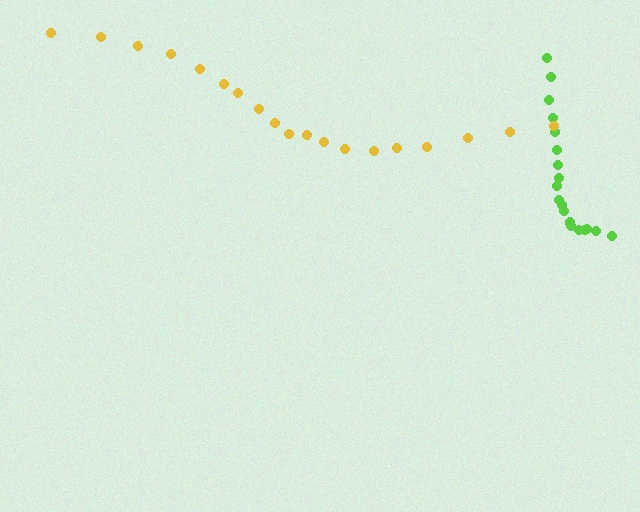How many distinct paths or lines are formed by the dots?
There are 2 distinct paths.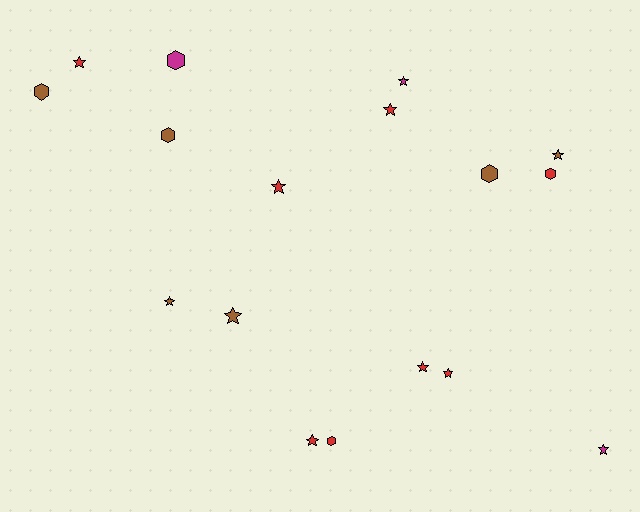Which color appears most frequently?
Red, with 8 objects.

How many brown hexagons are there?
There are 3 brown hexagons.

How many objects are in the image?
There are 17 objects.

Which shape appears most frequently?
Star, with 11 objects.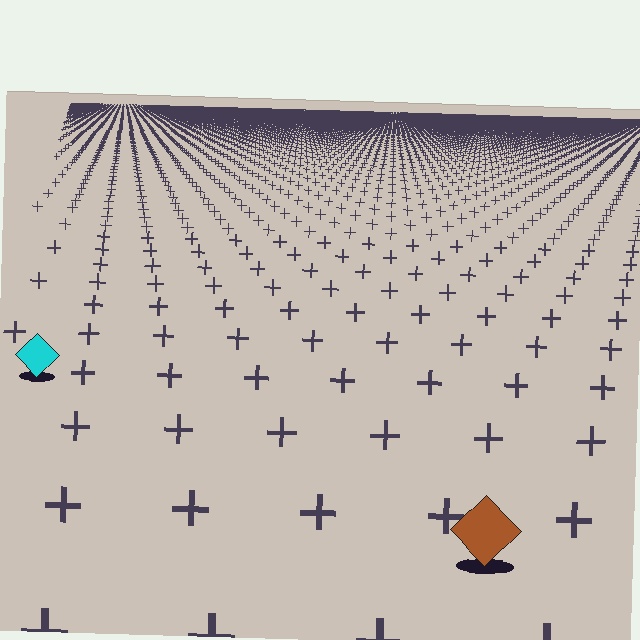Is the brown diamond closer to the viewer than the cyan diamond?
Yes. The brown diamond is closer — you can tell from the texture gradient: the ground texture is coarser near it.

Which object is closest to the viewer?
The brown diamond is closest. The texture marks near it are larger and more spread out.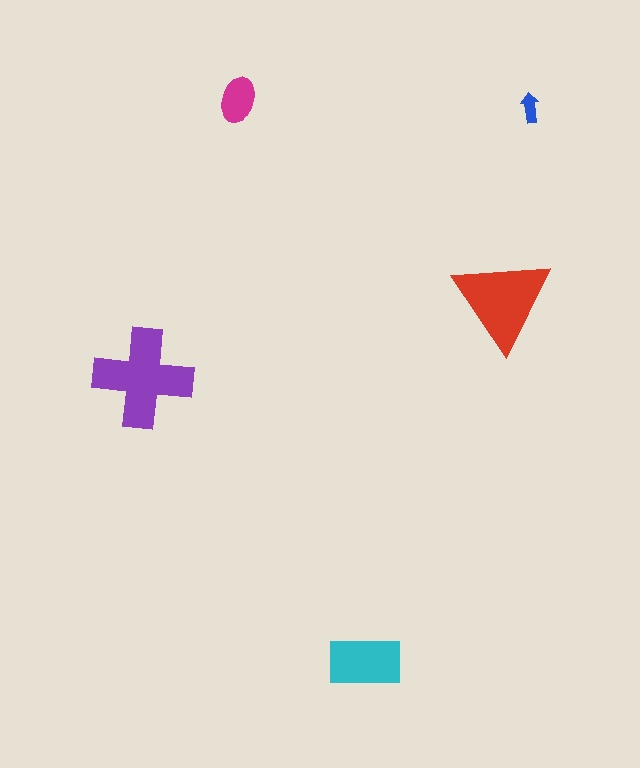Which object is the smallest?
The blue arrow.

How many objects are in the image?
There are 5 objects in the image.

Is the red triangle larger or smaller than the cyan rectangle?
Larger.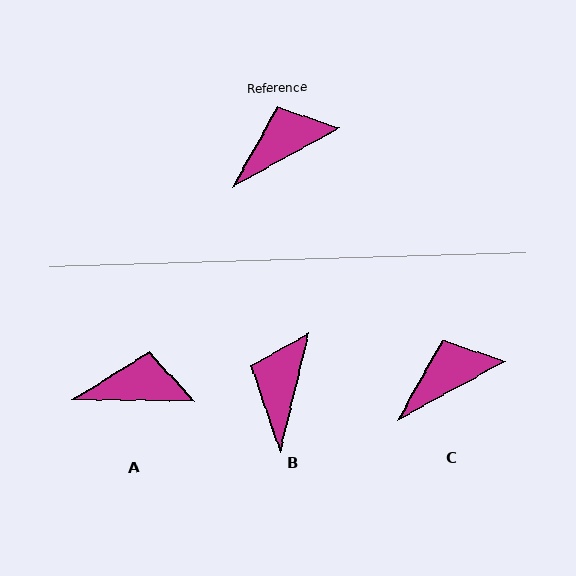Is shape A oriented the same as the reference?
No, it is off by about 29 degrees.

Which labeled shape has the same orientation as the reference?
C.